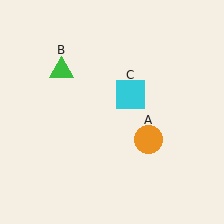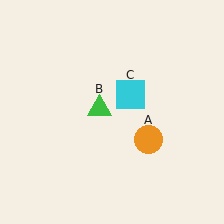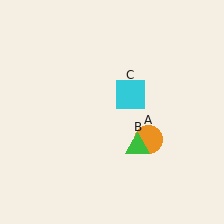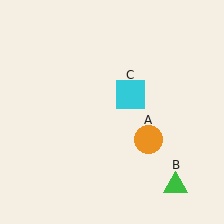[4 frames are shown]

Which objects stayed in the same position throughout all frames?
Orange circle (object A) and cyan square (object C) remained stationary.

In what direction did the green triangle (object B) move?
The green triangle (object B) moved down and to the right.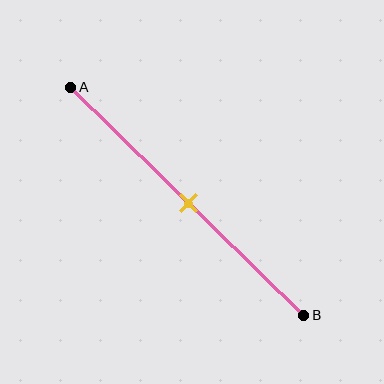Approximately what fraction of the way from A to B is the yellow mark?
The yellow mark is approximately 50% of the way from A to B.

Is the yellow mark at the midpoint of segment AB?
Yes, the mark is approximately at the midpoint.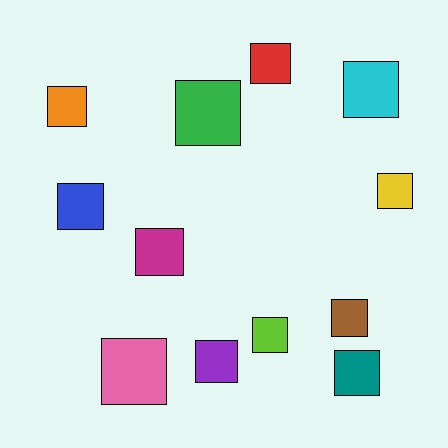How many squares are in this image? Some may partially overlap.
There are 12 squares.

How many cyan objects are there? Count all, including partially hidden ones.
There is 1 cyan object.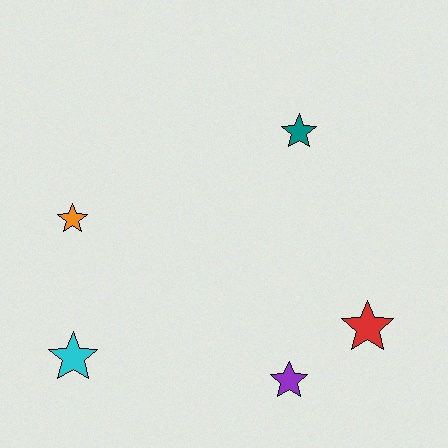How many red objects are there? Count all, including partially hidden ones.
There is 1 red object.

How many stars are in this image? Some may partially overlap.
There are 5 stars.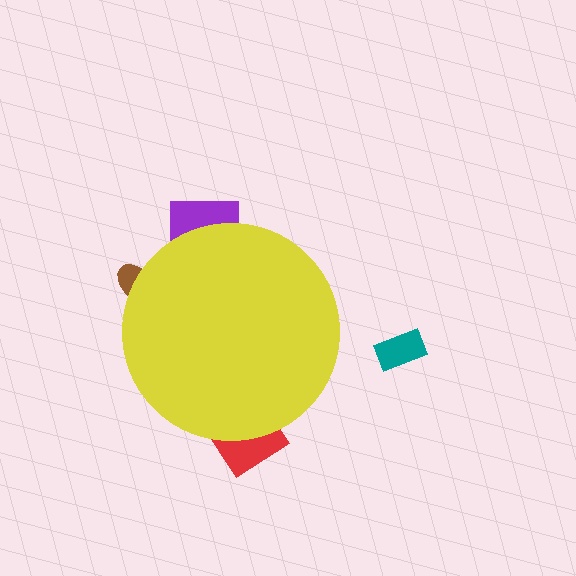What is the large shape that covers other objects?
A yellow circle.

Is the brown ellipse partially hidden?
Yes, the brown ellipse is partially hidden behind the yellow circle.